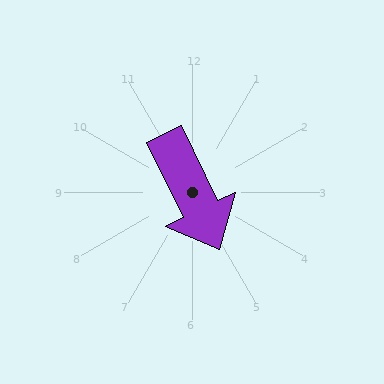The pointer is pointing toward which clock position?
Roughly 5 o'clock.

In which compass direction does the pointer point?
Southeast.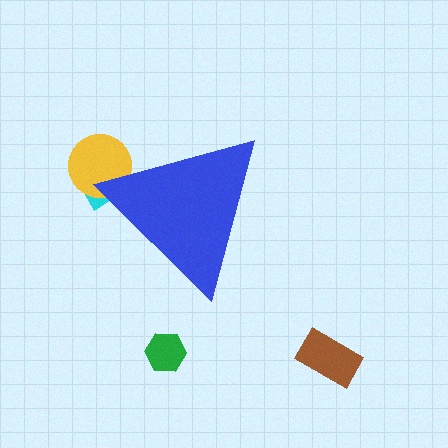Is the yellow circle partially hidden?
Yes, the yellow circle is partially hidden behind the blue triangle.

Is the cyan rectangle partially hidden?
Yes, the cyan rectangle is partially hidden behind the blue triangle.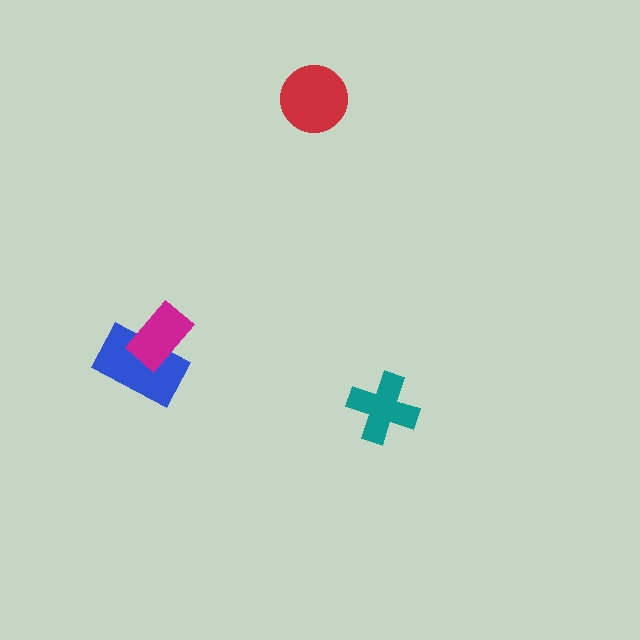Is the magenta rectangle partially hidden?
No, no other shape covers it.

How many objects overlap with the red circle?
0 objects overlap with the red circle.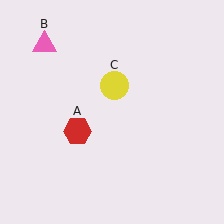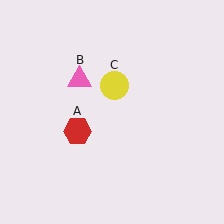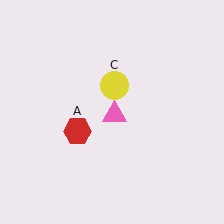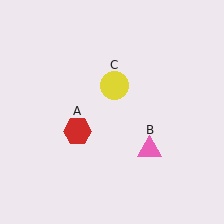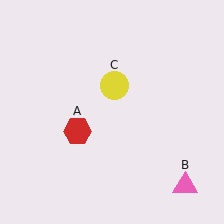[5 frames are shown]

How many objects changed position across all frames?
1 object changed position: pink triangle (object B).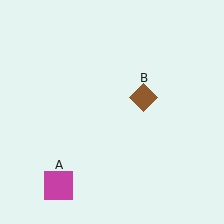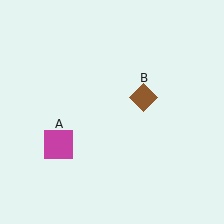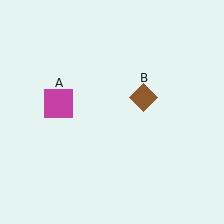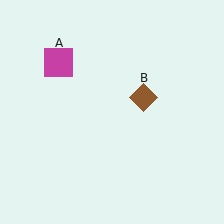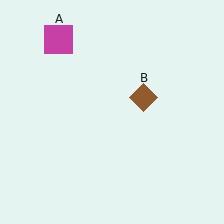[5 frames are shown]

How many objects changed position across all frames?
1 object changed position: magenta square (object A).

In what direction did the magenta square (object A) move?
The magenta square (object A) moved up.